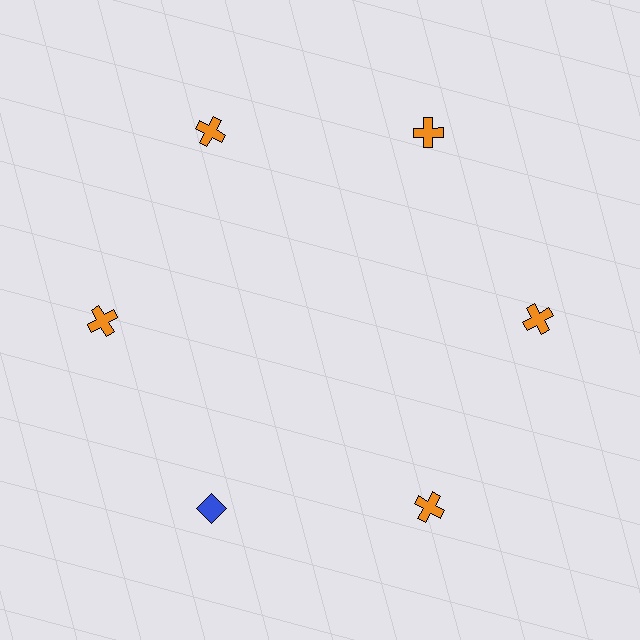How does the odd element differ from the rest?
It differs in both color (blue instead of orange) and shape (diamond instead of cross).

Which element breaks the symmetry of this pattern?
The blue diamond at roughly the 7 o'clock position breaks the symmetry. All other shapes are orange crosses.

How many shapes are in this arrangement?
There are 6 shapes arranged in a ring pattern.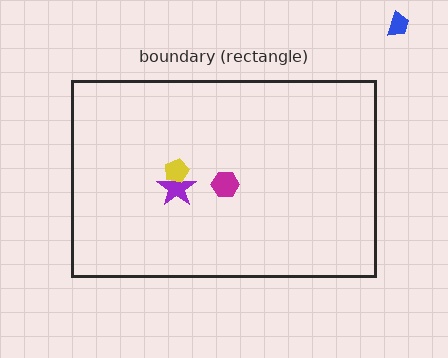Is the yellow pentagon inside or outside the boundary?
Inside.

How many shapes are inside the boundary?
3 inside, 1 outside.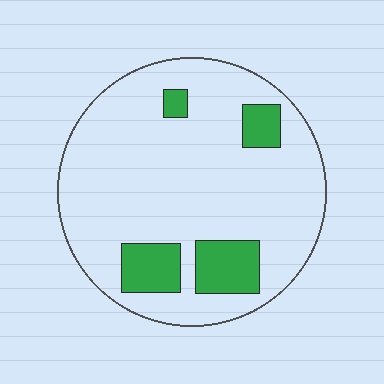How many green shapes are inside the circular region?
4.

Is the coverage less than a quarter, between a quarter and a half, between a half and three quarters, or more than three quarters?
Less than a quarter.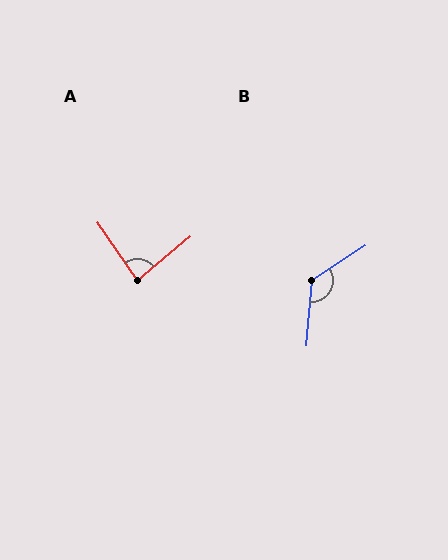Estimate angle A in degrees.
Approximately 84 degrees.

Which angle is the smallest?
A, at approximately 84 degrees.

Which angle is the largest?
B, at approximately 128 degrees.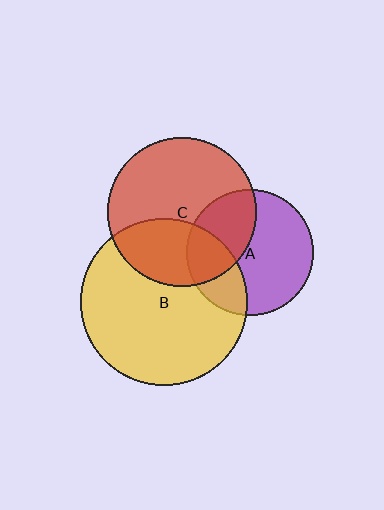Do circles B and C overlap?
Yes.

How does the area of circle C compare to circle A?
Approximately 1.4 times.